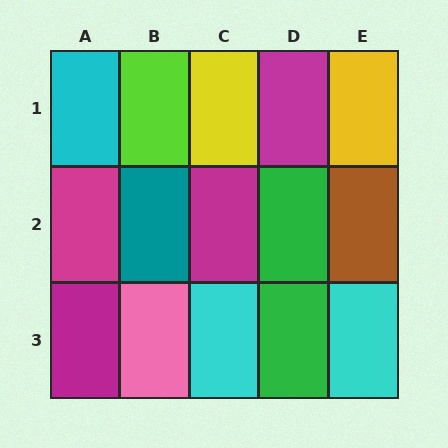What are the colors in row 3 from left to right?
Magenta, pink, cyan, green, cyan.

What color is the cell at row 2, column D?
Green.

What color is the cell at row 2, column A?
Magenta.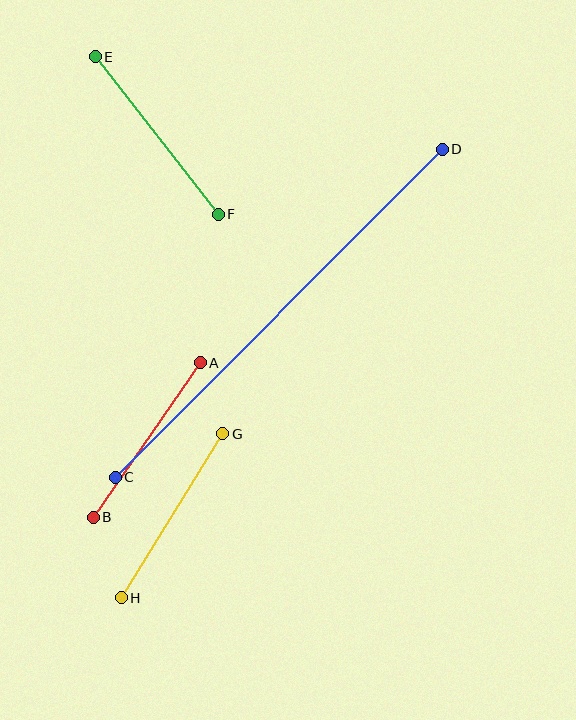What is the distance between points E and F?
The distance is approximately 200 pixels.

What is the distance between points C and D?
The distance is approximately 463 pixels.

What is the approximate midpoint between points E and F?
The midpoint is at approximately (157, 136) pixels.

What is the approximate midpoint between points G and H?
The midpoint is at approximately (172, 516) pixels.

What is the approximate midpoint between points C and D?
The midpoint is at approximately (279, 313) pixels.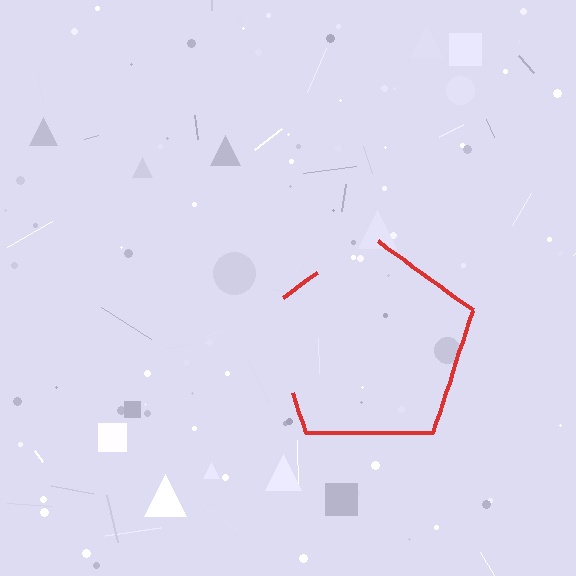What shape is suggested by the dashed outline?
The dashed outline suggests a pentagon.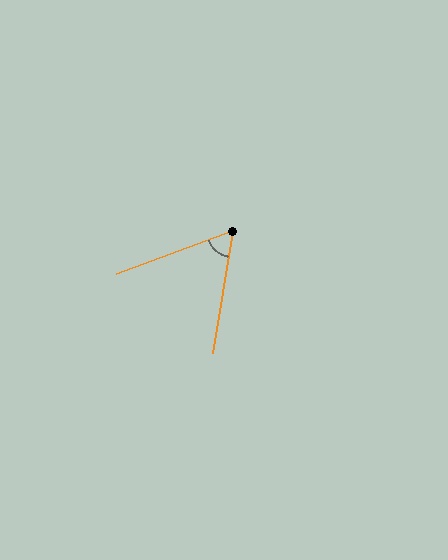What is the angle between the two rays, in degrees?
Approximately 60 degrees.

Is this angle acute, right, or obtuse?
It is acute.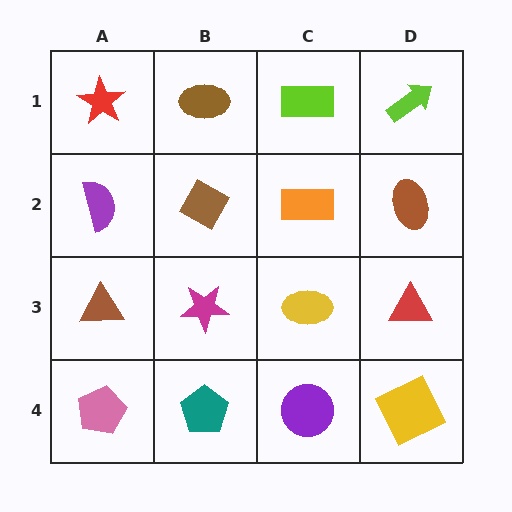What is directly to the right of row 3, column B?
A yellow ellipse.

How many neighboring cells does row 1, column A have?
2.